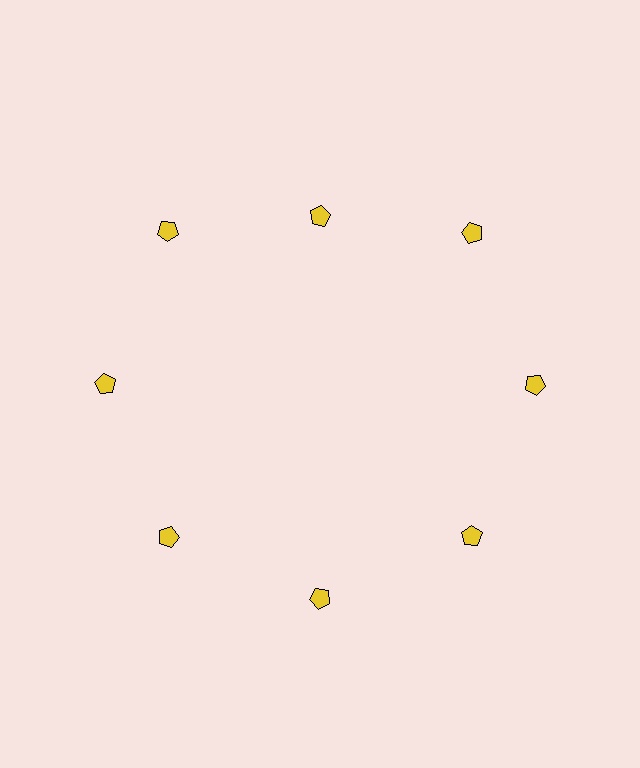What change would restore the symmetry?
The symmetry would be restored by moving it outward, back onto the ring so that all 8 pentagons sit at equal angles and equal distance from the center.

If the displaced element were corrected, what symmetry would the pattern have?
It would have 8-fold rotational symmetry — the pattern would map onto itself every 45 degrees.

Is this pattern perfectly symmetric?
No. The 8 yellow pentagons are arranged in a ring, but one element near the 12 o'clock position is pulled inward toward the center, breaking the 8-fold rotational symmetry.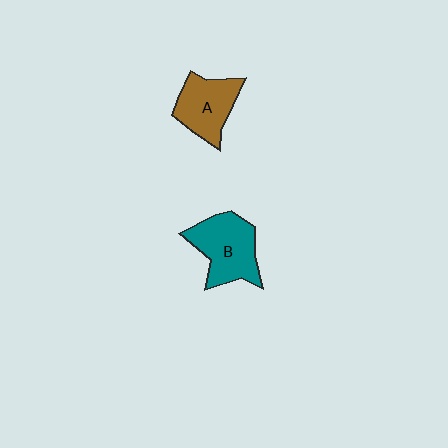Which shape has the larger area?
Shape B (teal).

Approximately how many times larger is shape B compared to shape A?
Approximately 1.2 times.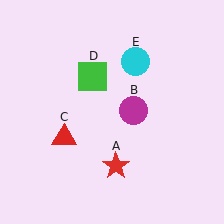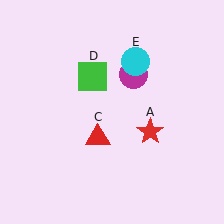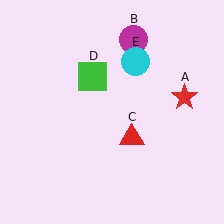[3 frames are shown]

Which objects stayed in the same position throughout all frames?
Green square (object D) and cyan circle (object E) remained stationary.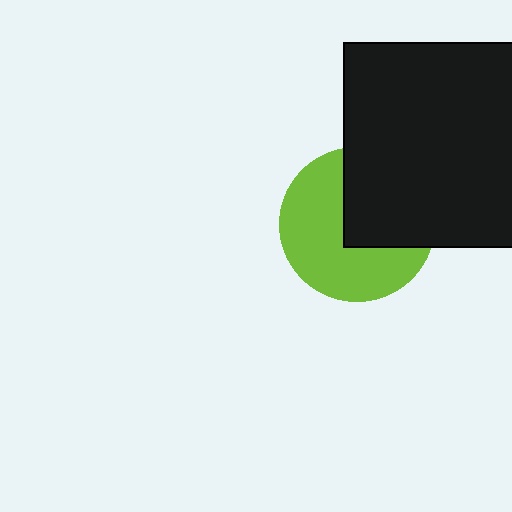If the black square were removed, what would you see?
You would see the complete lime circle.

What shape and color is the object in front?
The object in front is a black square.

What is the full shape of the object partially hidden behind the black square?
The partially hidden object is a lime circle.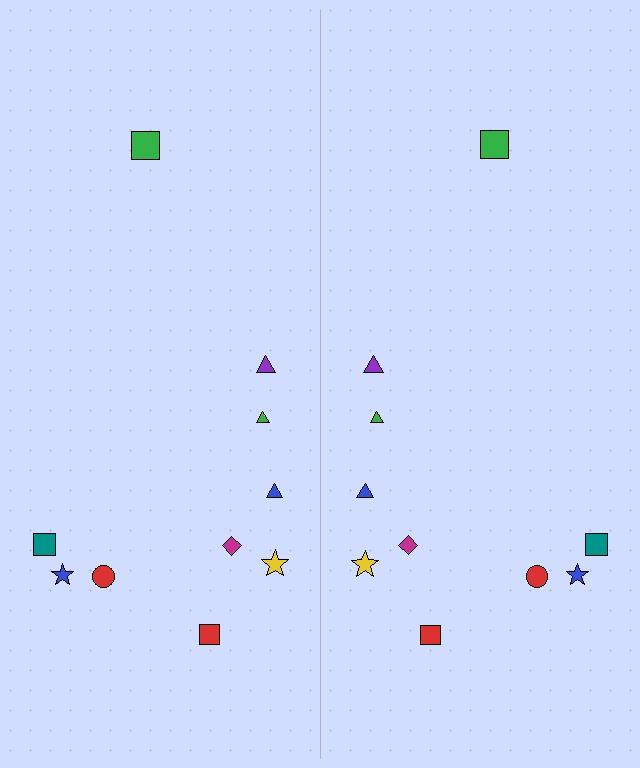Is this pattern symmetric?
Yes, this pattern has bilateral (reflection) symmetry.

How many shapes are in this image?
There are 20 shapes in this image.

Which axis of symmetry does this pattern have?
The pattern has a vertical axis of symmetry running through the center of the image.